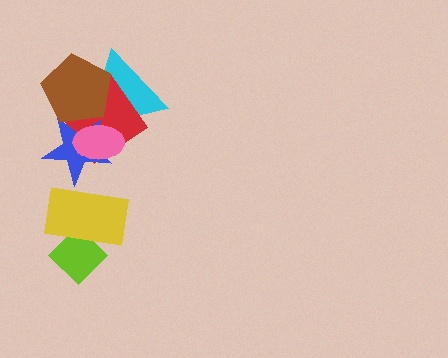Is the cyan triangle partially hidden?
Yes, it is partially covered by another shape.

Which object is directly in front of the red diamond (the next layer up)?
The blue star is directly in front of the red diamond.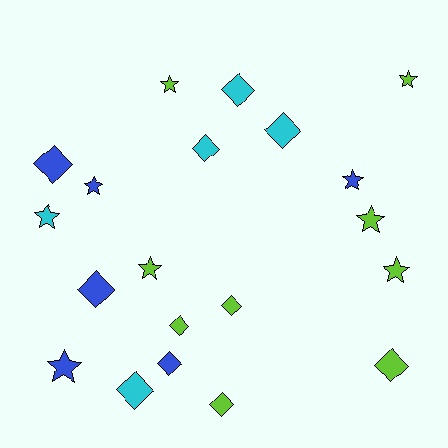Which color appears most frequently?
Lime, with 9 objects.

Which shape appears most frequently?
Diamond, with 11 objects.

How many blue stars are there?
There are 3 blue stars.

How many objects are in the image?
There are 20 objects.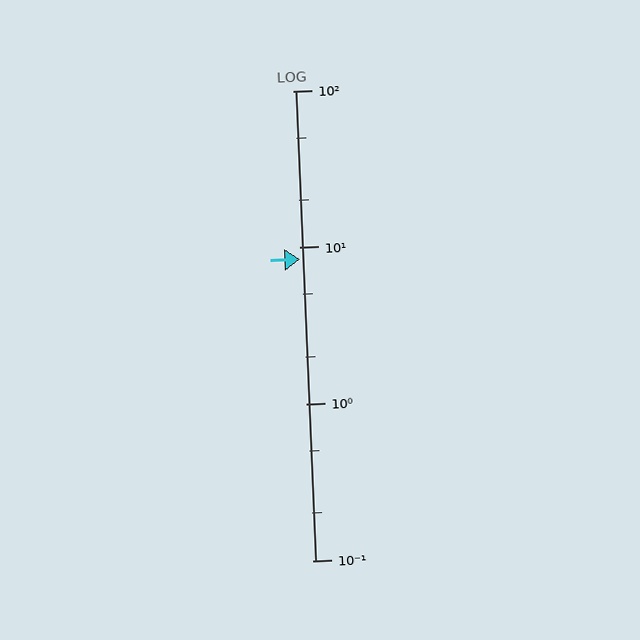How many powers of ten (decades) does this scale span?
The scale spans 3 decades, from 0.1 to 100.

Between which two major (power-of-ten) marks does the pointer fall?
The pointer is between 1 and 10.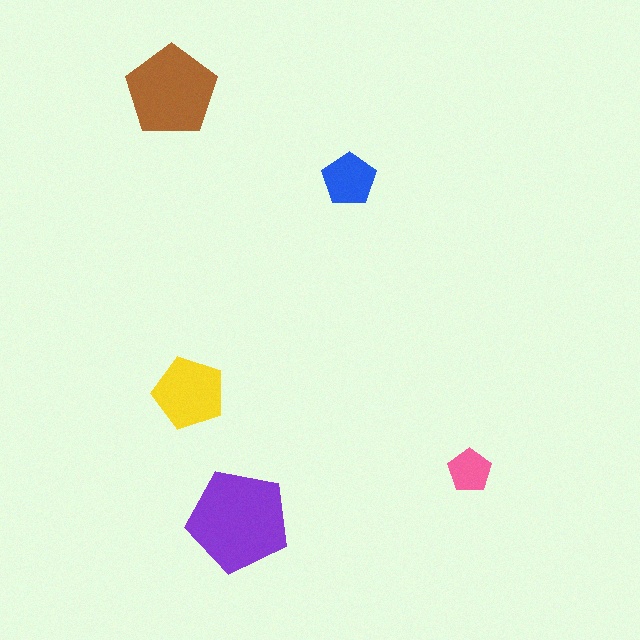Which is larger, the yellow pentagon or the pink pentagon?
The yellow one.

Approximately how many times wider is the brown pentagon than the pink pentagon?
About 2 times wider.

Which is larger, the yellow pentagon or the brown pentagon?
The brown one.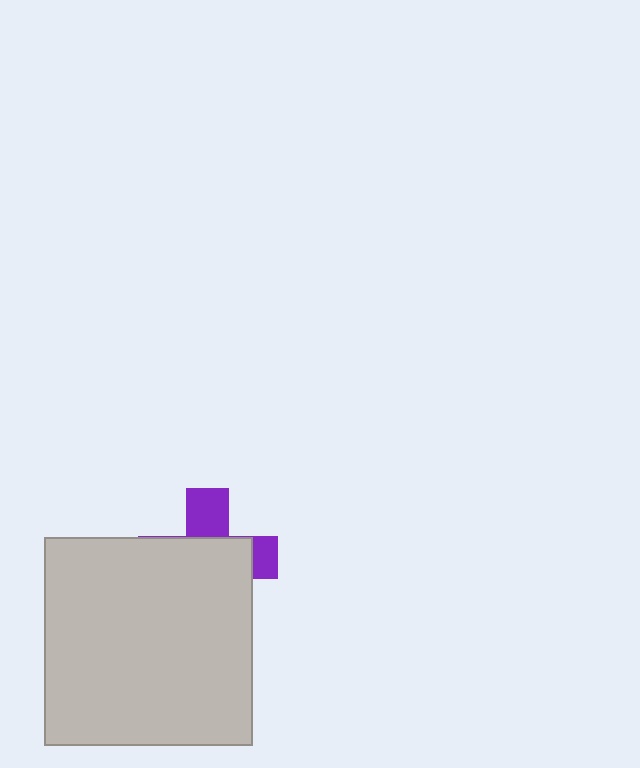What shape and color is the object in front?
The object in front is a light gray square.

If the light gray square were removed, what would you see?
You would see the complete purple cross.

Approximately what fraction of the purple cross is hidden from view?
Roughly 67% of the purple cross is hidden behind the light gray square.